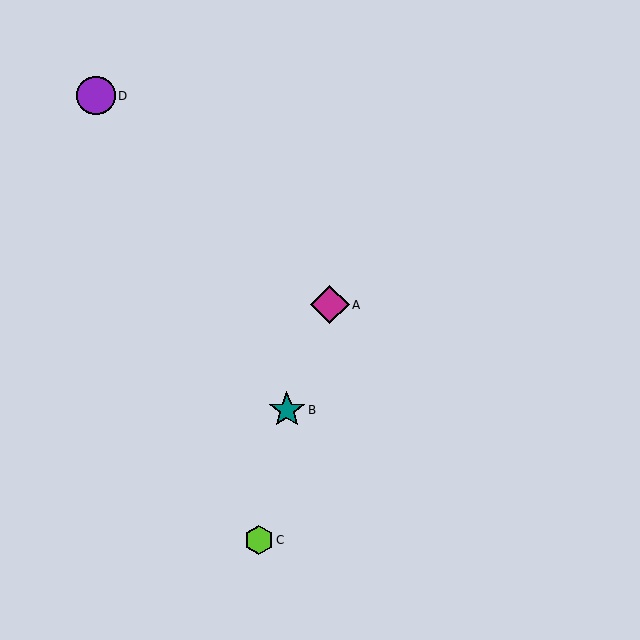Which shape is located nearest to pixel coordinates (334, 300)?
The magenta diamond (labeled A) at (330, 305) is nearest to that location.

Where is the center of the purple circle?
The center of the purple circle is at (96, 96).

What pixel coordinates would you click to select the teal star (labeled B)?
Click at (287, 410) to select the teal star B.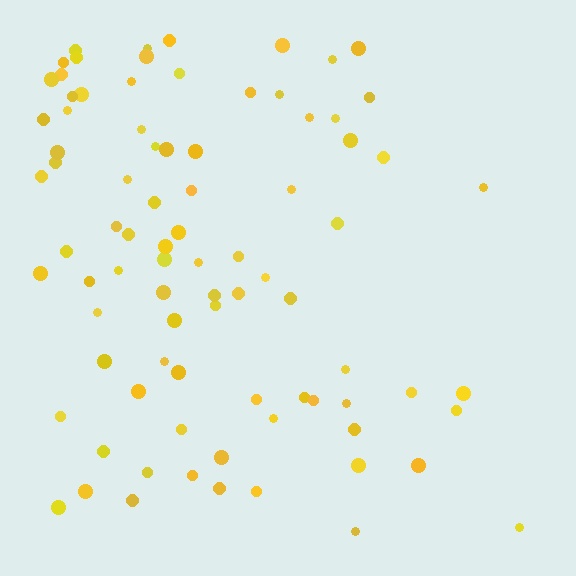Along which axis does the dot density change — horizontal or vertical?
Horizontal.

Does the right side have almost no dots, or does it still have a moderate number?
Still a moderate number, just noticeably fewer than the left.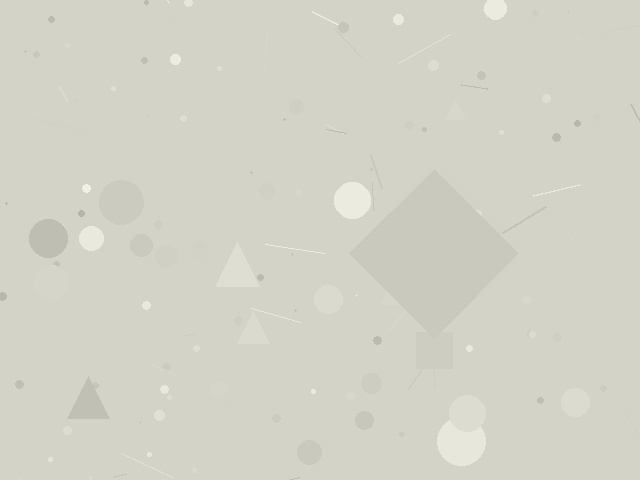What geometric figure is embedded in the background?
A diamond is embedded in the background.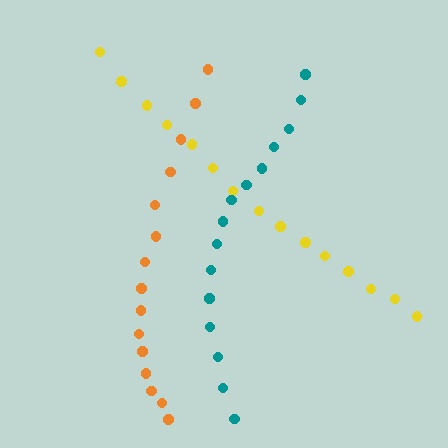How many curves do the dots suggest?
There are 3 distinct paths.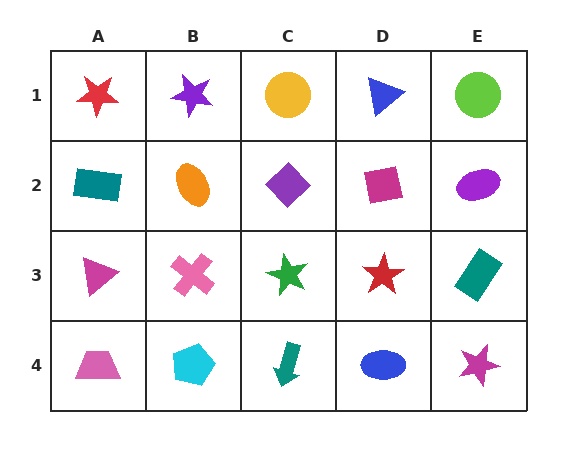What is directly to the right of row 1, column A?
A purple star.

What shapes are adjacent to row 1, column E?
A purple ellipse (row 2, column E), a blue triangle (row 1, column D).